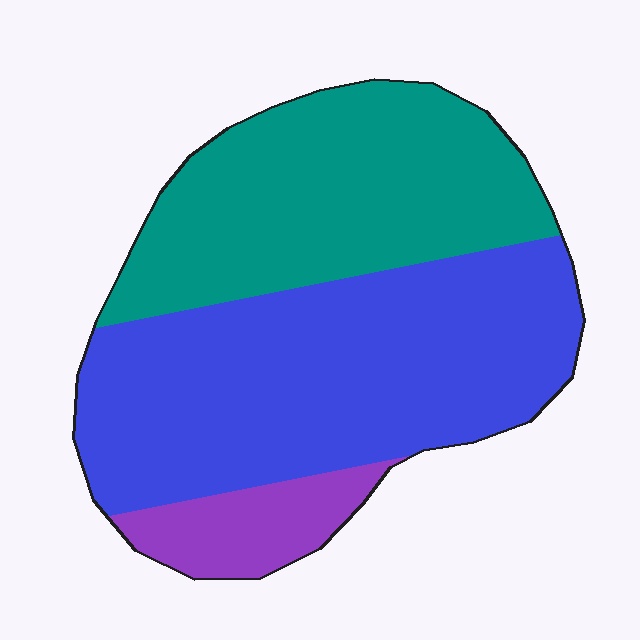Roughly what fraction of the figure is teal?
Teal covers 38% of the figure.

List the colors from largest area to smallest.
From largest to smallest: blue, teal, purple.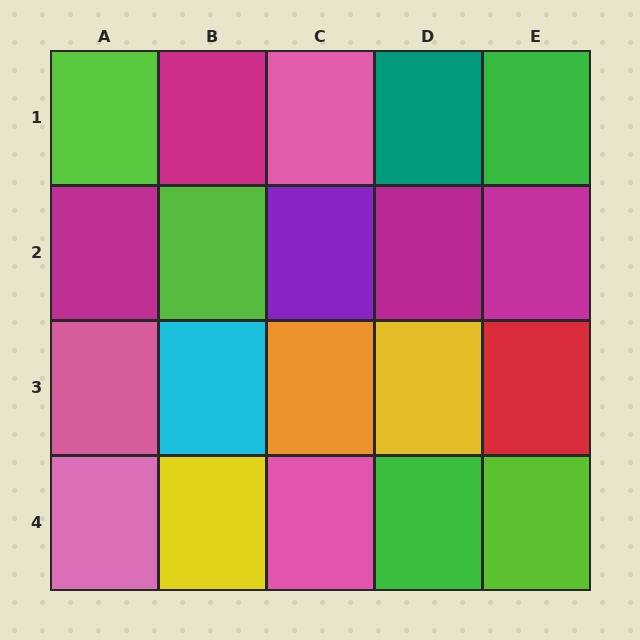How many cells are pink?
4 cells are pink.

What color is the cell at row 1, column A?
Lime.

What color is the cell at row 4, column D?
Green.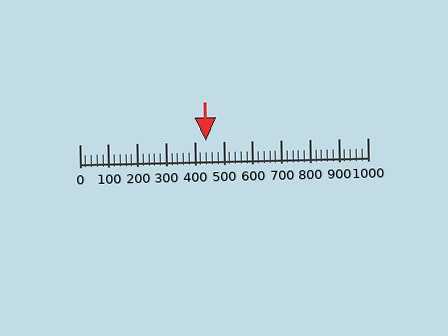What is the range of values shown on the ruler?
The ruler shows values from 0 to 1000.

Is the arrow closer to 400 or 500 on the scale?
The arrow is closer to 400.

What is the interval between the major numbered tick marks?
The major tick marks are spaced 100 units apart.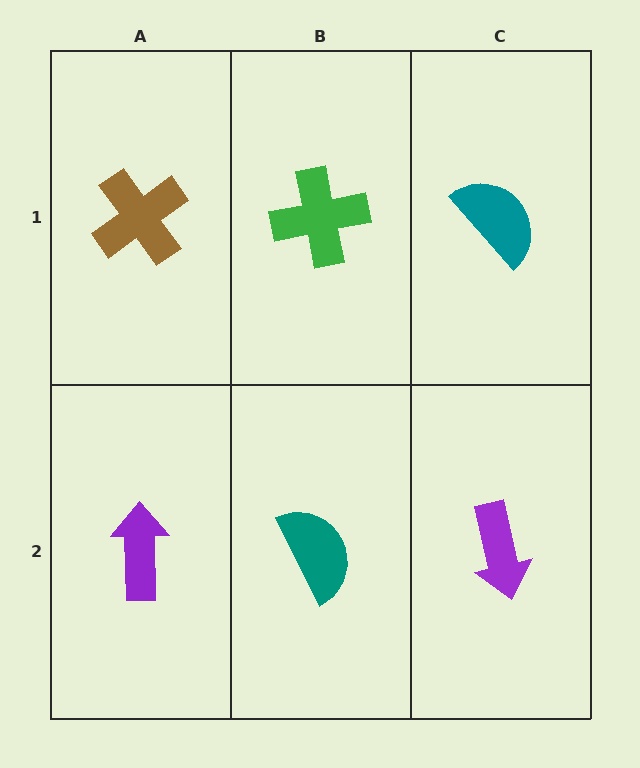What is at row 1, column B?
A green cross.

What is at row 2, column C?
A purple arrow.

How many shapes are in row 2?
3 shapes.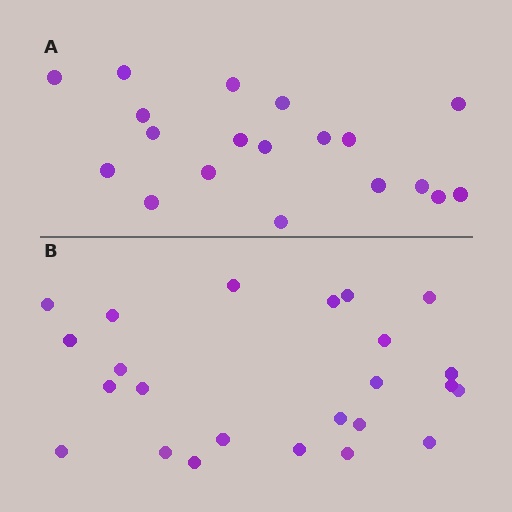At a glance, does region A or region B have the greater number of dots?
Region B (the bottom region) has more dots.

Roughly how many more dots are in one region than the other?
Region B has about 5 more dots than region A.